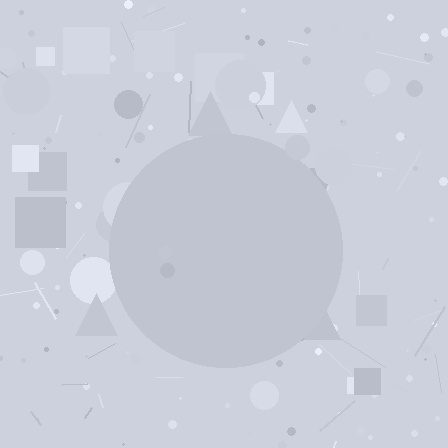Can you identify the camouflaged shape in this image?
The camouflaged shape is a circle.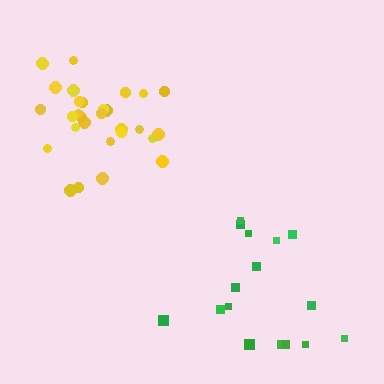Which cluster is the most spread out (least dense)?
Green.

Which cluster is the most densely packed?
Yellow.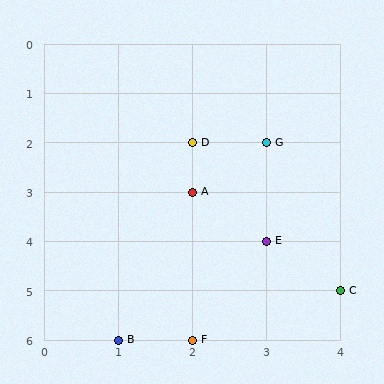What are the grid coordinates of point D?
Point D is at grid coordinates (2, 2).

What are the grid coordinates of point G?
Point G is at grid coordinates (3, 2).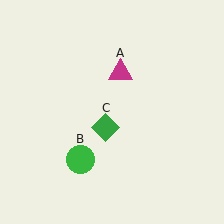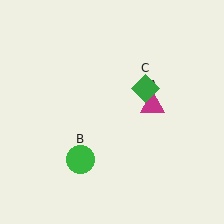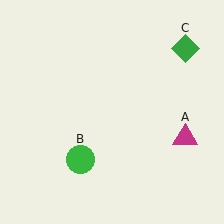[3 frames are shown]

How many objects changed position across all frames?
2 objects changed position: magenta triangle (object A), green diamond (object C).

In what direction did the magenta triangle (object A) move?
The magenta triangle (object A) moved down and to the right.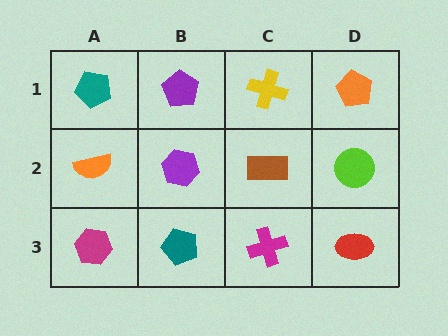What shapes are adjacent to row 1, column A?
An orange semicircle (row 2, column A), a purple pentagon (row 1, column B).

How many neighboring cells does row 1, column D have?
2.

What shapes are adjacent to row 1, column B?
A purple hexagon (row 2, column B), a teal pentagon (row 1, column A), a yellow cross (row 1, column C).